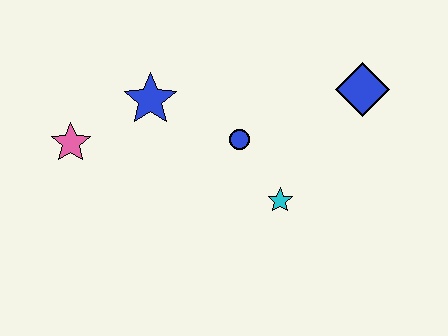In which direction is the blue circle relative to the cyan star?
The blue circle is above the cyan star.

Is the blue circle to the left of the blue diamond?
Yes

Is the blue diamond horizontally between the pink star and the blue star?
No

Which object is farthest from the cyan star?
The pink star is farthest from the cyan star.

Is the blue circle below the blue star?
Yes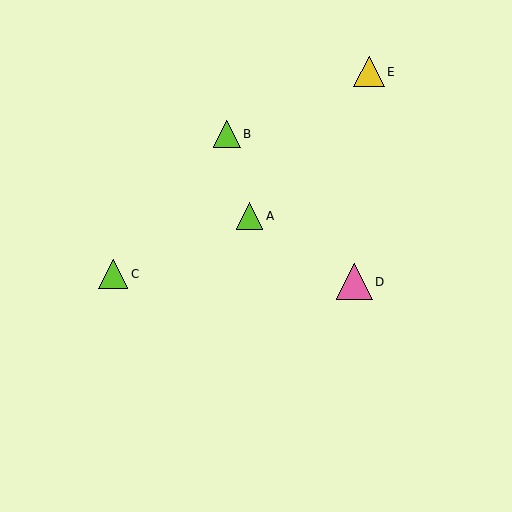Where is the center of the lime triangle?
The center of the lime triangle is at (250, 216).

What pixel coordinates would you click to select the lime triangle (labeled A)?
Click at (250, 216) to select the lime triangle A.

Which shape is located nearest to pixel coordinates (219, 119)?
The lime triangle (labeled B) at (227, 134) is nearest to that location.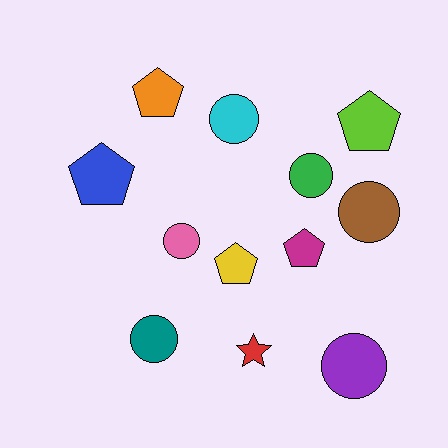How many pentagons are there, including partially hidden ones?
There are 5 pentagons.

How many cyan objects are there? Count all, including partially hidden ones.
There is 1 cyan object.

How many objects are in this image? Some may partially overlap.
There are 12 objects.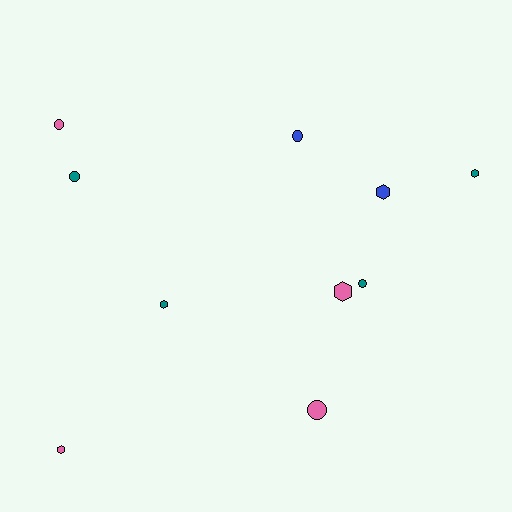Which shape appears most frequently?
Hexagon, with 5 objects.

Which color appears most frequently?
Teal, with 4 objects.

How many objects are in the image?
There are 10 objects.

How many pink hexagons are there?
There are 2 pink hexagons.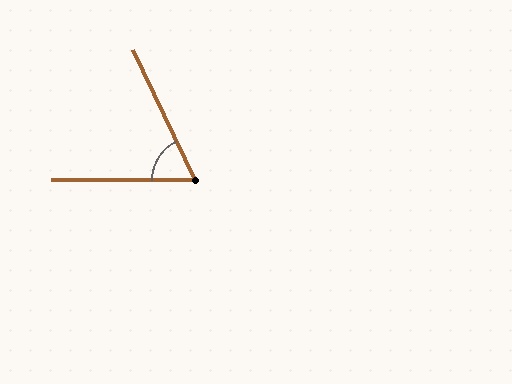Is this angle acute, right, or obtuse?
It is acute.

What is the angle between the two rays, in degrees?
Approximately 65 degrees.